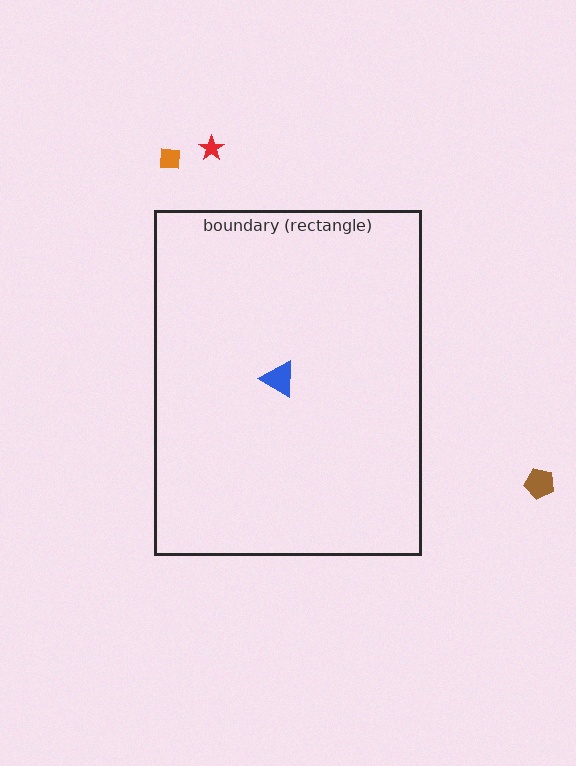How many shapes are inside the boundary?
1 inside, 3 outside.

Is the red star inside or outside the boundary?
Outside.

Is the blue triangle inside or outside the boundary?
Inside.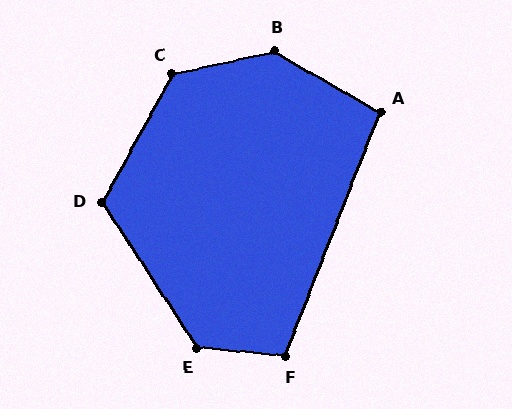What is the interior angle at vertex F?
Approximately 105 degrees (obtuse).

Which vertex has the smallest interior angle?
A, at approximately 99 degrees.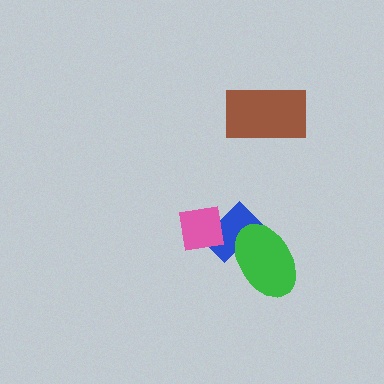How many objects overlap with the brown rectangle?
0 objects overlap with the brown rectangle.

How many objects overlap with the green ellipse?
1 object overlaps with the green ellipse.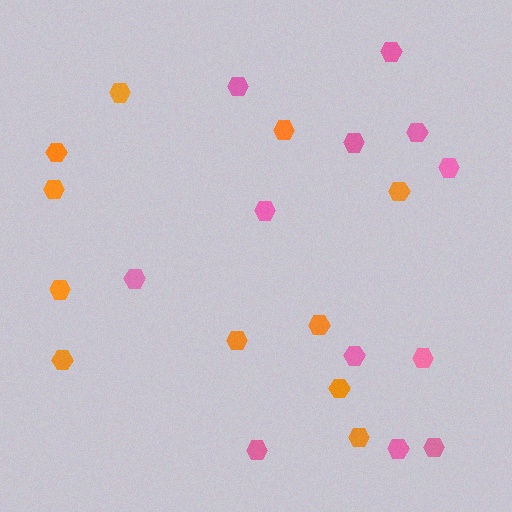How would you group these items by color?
There are 2 groups: one group of pink hexagons (12) and one group of orange hexagons (11).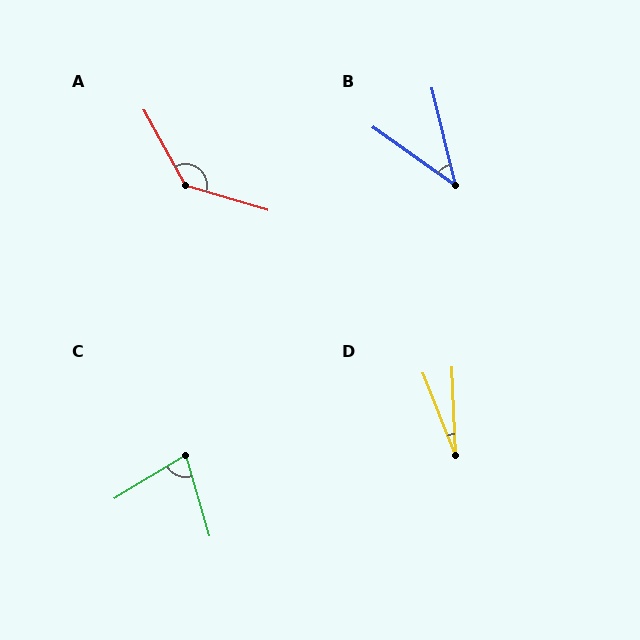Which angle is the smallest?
D, at approximately 19 degrees.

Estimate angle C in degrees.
Approximately 75 degrees.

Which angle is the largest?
A, at approximately 136 degrees.